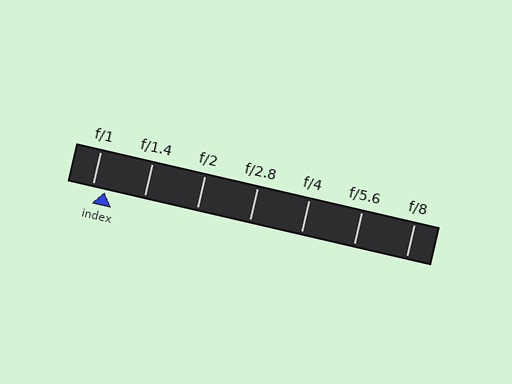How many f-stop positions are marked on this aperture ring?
There are 7 f-stop positions marked.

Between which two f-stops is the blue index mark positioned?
The index mark is between f/1 and f/1.4.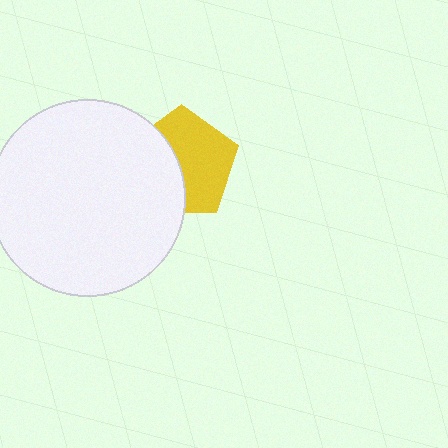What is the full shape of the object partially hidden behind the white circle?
The partially hidden object is a yellow pentagon.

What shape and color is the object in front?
The object in front is a white circle.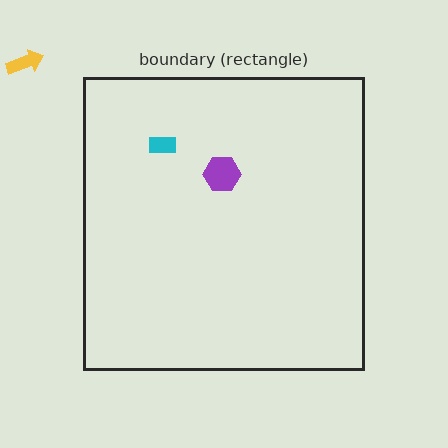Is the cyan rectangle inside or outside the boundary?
Inside.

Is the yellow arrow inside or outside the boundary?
Outside.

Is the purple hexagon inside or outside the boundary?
Inside.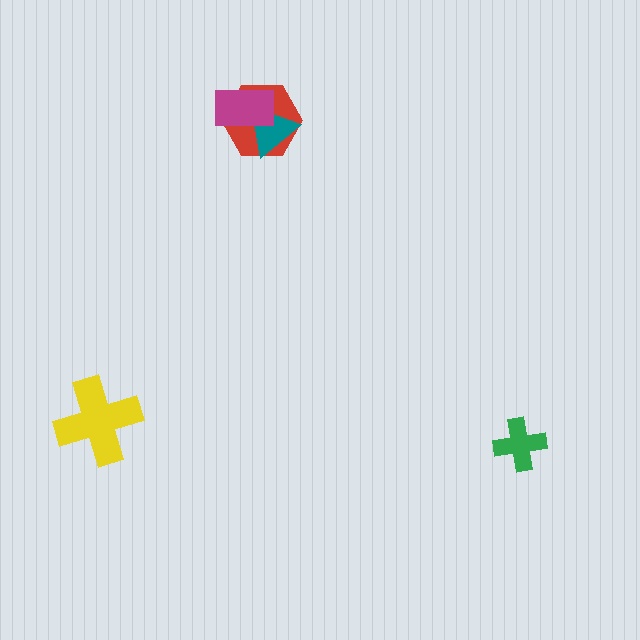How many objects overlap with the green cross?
0 objects overlap with the green cross.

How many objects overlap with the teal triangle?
2 objects overlap with the teal triangle.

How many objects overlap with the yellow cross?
0 objects overlap with the yellow cross.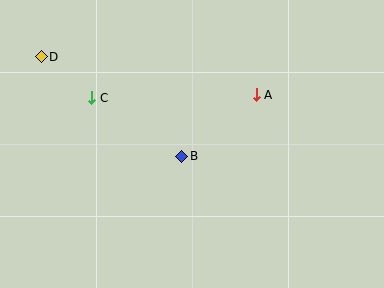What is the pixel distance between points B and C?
The distance between B and C is 107 pixels.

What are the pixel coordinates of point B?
Point B is at (182, 156).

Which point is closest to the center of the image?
Point B at (182, 156) is closest to the center.